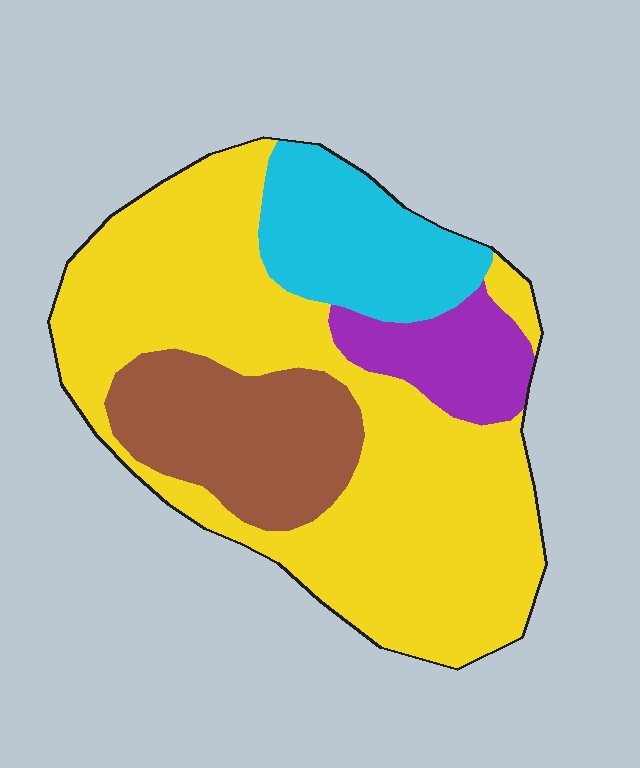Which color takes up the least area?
Purple, at roughly 10%.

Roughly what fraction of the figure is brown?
Brown covers about 20% of the figure.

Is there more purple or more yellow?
Yellow.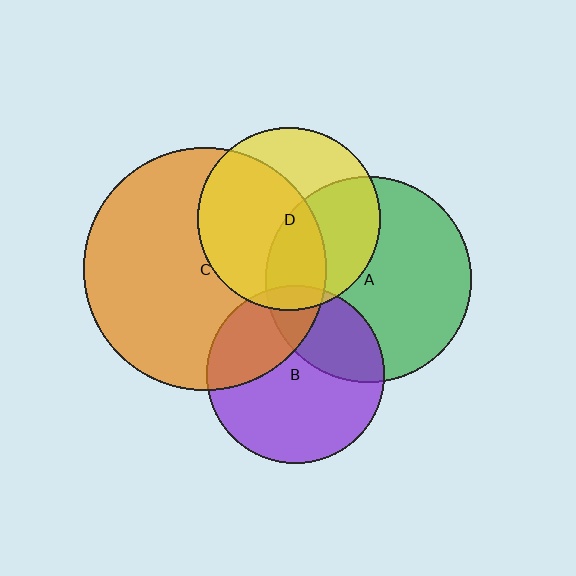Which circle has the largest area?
Circle C (orange).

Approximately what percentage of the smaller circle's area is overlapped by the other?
Approximately 60%.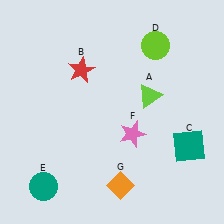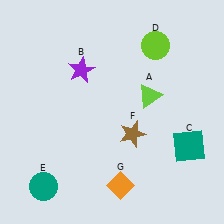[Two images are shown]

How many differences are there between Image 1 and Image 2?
There are 2 differences between the two images.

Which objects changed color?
B changed from red to purple. F changed from pink to brown.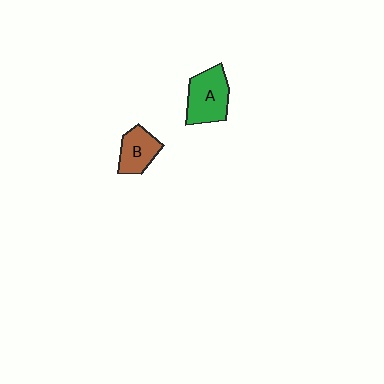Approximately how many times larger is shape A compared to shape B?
Approximately 1.4 times.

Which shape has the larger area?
Shape A (green).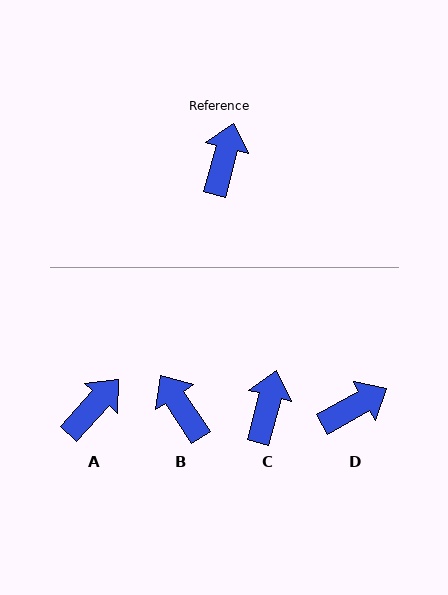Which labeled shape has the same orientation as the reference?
C.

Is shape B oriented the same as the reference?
No, it is off by about 48 degrees.